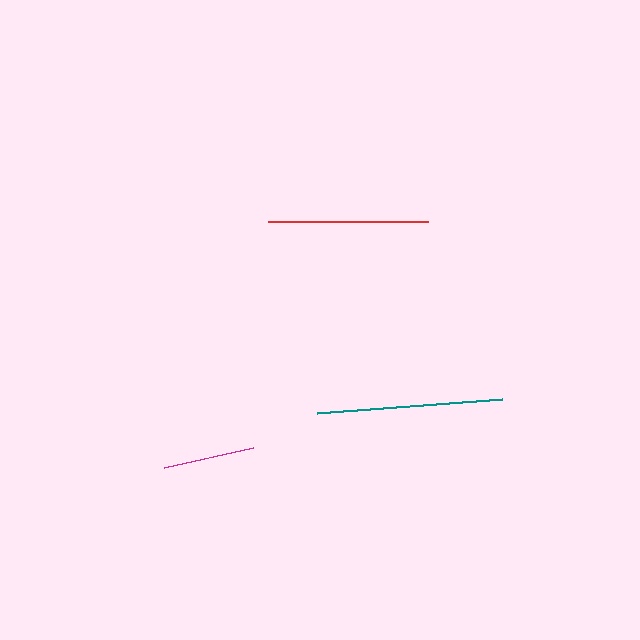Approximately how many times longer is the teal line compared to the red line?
The teal line is approximately 1.2 times the length of the red line.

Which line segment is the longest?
The teal line is the longest at approximately 186 pixels.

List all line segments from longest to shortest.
From longest to shortest: teal, red, magenta.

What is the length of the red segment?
The red segment is approximately 160 pixels long.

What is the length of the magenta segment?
The magenta segment is approximately 92 pixels long.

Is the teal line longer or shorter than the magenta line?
The teal line is longer than the magenta line.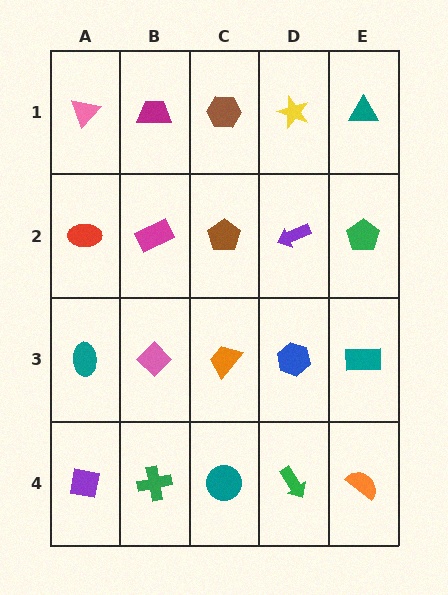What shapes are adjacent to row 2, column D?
A yellow star (row 1, column D), a blue hexagon (row 3, column D), a brown pentagon (row 2, column C), a green pentagon (row 2, column E).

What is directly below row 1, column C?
A brown pentagon.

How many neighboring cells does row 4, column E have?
2.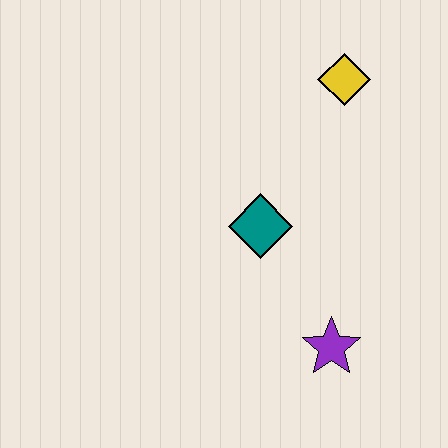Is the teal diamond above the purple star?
Yes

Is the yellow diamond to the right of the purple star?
Yes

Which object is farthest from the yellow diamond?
The purple star is farthest from the yellow diamond.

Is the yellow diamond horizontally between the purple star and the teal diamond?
No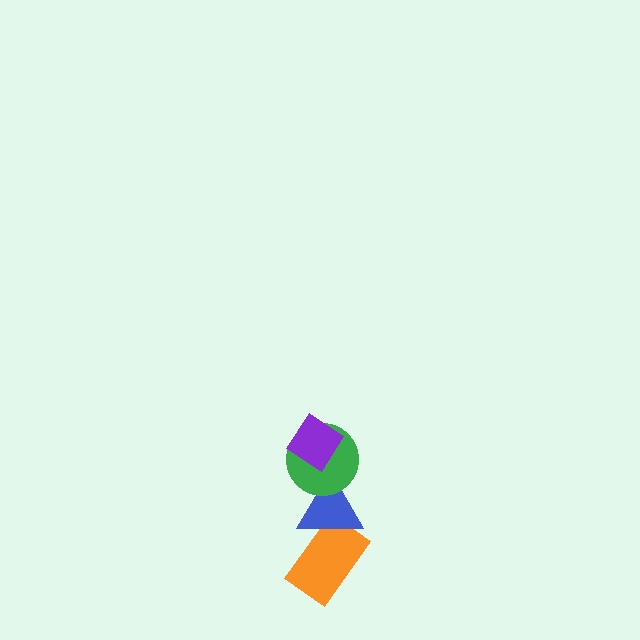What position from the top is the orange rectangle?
The orange rectangle is 4th from the top.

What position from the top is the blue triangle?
The blue triangle is 3rd from the top.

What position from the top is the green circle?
The green circle is 2nd from the top.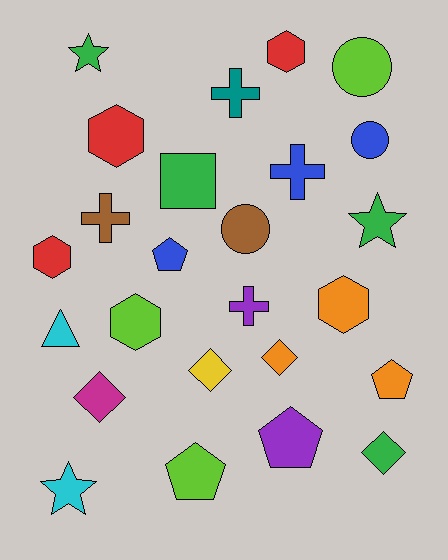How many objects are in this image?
There are 25 objects.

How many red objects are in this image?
There are 3 red objects.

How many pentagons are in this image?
There are 4 pentagons.